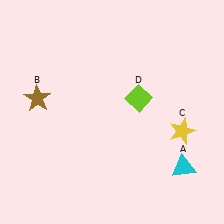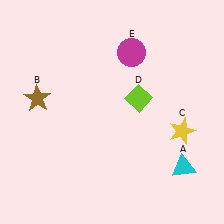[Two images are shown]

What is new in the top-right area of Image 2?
A magenta circle (E) was added in the top-right area of Image 2.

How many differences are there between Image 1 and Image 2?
There is 1 difference between the two images.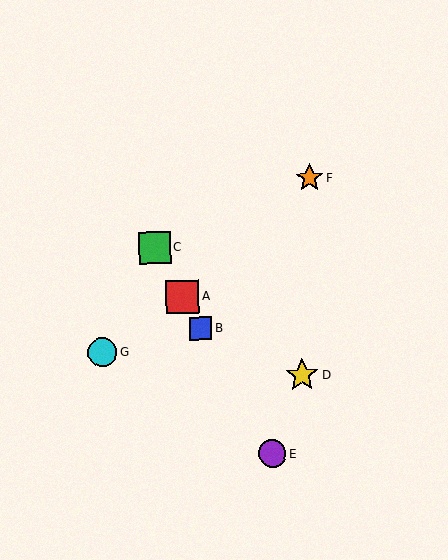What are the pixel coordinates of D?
Object D is at (302, 375).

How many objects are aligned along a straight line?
4 objects (A, B, C, E) are aligned along a straight line.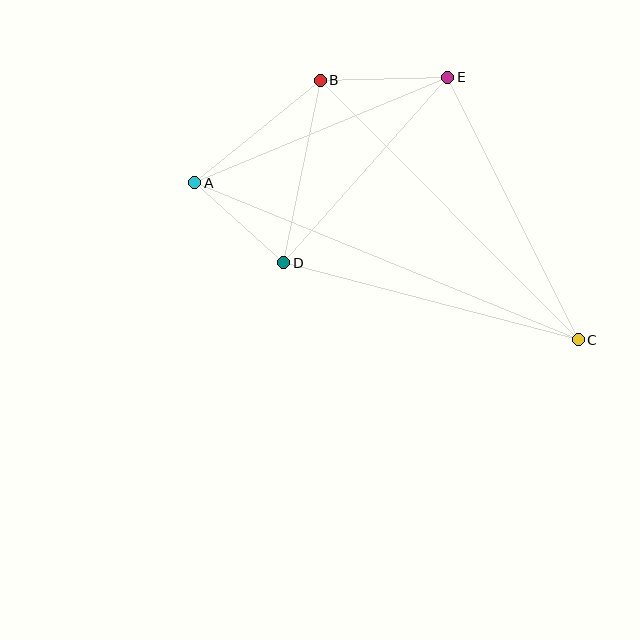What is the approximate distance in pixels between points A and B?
The distance between A and B is approximately 162 pixels.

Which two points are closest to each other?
Points A and D are closest to each other.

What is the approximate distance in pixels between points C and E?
The distance between C and E is approximately 293 pixels.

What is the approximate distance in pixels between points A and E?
The distance between A and E is approximately 274 pixels.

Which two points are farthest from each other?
Points A and C are farthest from each other.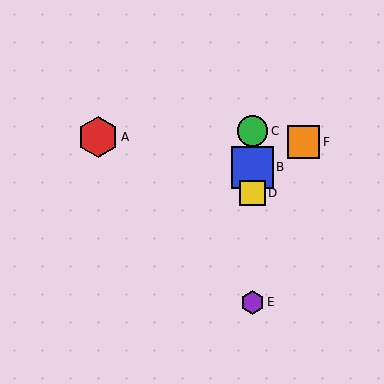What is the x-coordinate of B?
Object B is at x≈252.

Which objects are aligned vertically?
Objects B, C, D, E are aligned vertically.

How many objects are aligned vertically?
4 objects (B, C, D, E) are aligned vertically.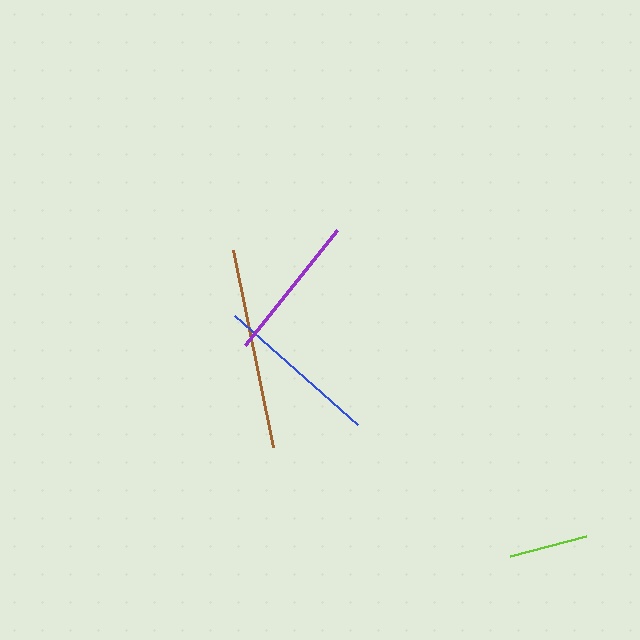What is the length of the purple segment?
The purple segment is approximately 147 pixels long.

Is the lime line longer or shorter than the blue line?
The blue line is longer than the lime line.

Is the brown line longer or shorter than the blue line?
The brown line is longer than the blue line.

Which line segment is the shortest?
The lime line is the shortest at approximately 79 pixels.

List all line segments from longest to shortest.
From longest to shortest: brown, blue, purple, lime.